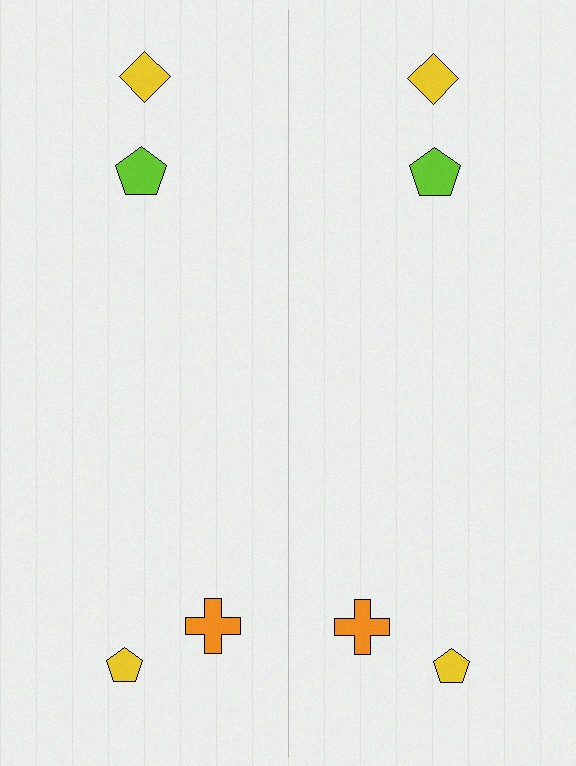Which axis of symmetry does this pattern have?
The pattern has a vertical axis of symmetry running through the center of the image.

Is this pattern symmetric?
Yes, this pattern has bilateral (reflection) symmetry.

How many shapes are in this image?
There are 8 shapes in this image.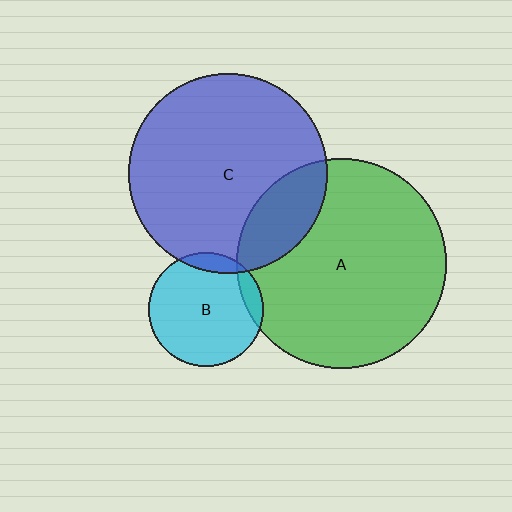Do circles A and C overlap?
Yes.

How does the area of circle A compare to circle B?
Approximately 3.4 times.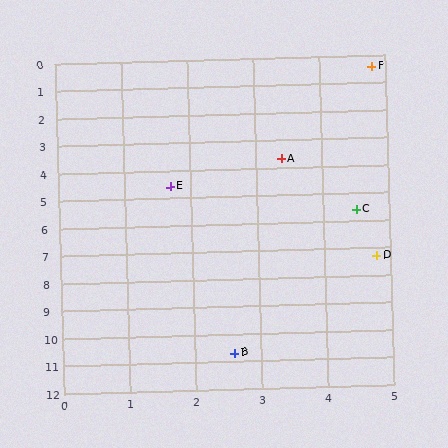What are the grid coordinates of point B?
Point B is at approximately (2.6, 10.7).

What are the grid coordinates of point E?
Point E is at approximately (1.7, 4.6).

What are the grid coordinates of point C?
Point C is at approximately (4.5, 5.6).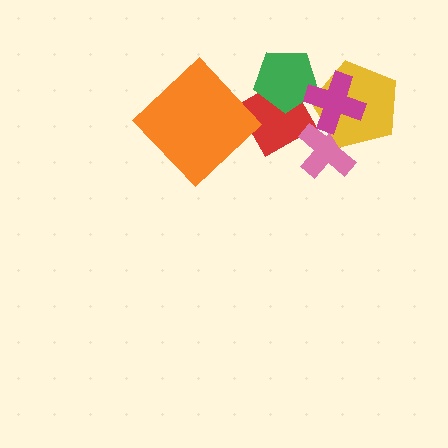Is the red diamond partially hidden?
Yes, it is partially covered by another shape.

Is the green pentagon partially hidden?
Yes, it is partially covered by another shape.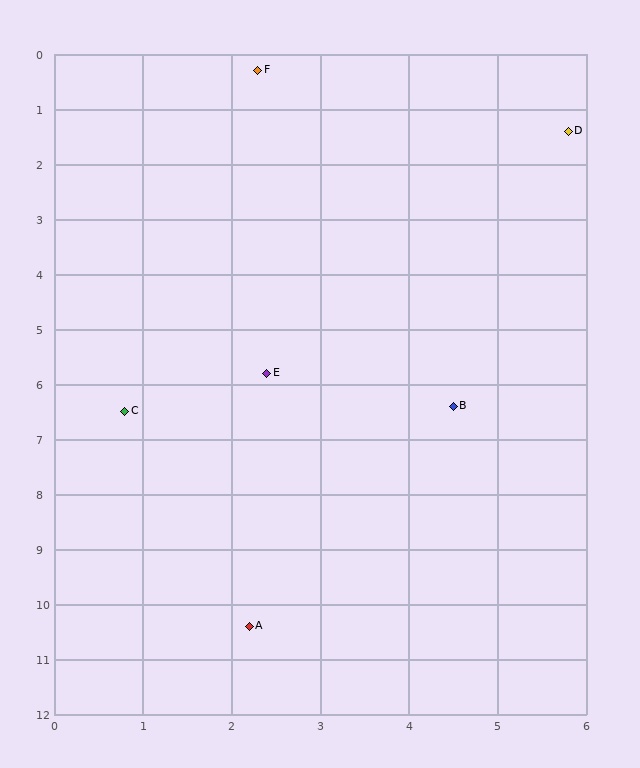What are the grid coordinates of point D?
Point D is at approximately (5.8, 1.4).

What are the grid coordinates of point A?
Point A is at approximately (2.2, 10.4).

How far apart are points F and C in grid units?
Points F and C are about 6.4 grid units apart.